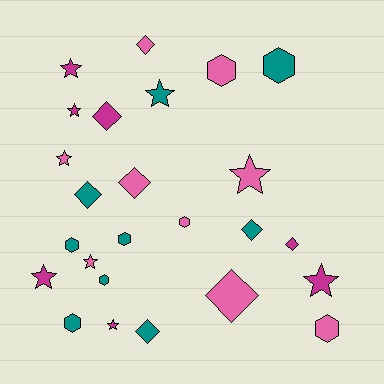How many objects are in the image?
There are 25 objects.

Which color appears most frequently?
Teal, with 9 objects.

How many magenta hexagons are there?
There are no magenta hexagons.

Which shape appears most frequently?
Star, with 9 objects.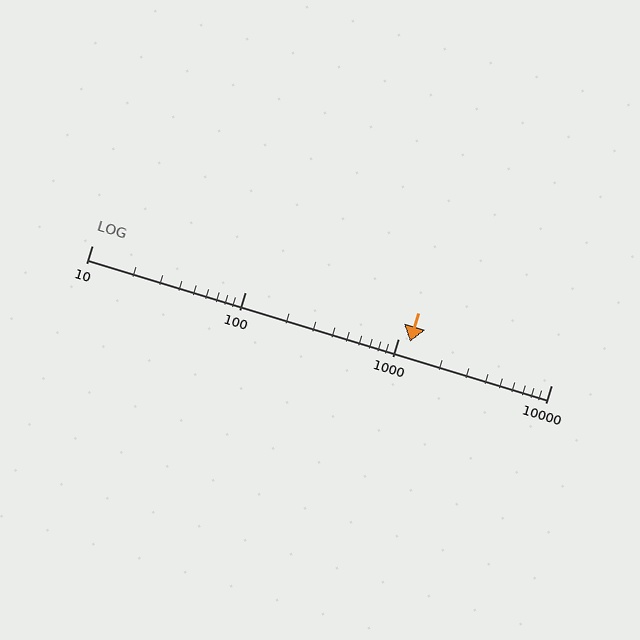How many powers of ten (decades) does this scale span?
The scale spans 3 decades, from 10 to 10000.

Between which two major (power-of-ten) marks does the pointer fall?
The pointer is between 1000 and 10000.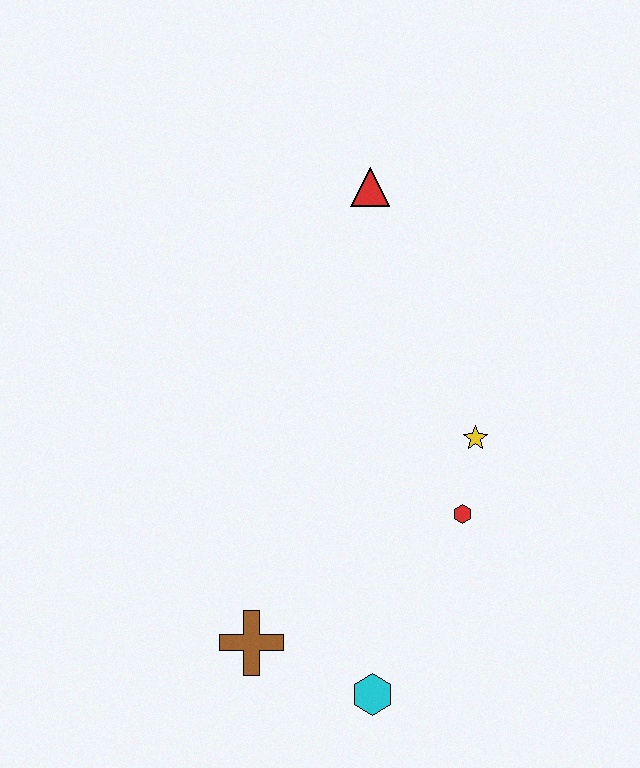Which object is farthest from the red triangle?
The cyan hexagon is farthest from the red triangle.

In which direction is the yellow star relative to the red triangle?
The yellow star is below the red triangle.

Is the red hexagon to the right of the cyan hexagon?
Yes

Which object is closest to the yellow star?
The red hexagon is closest to the yellow star.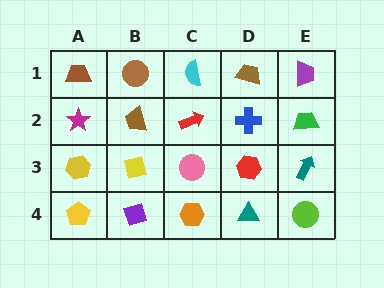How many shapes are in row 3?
5 shapes.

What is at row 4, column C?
An orange hexagon.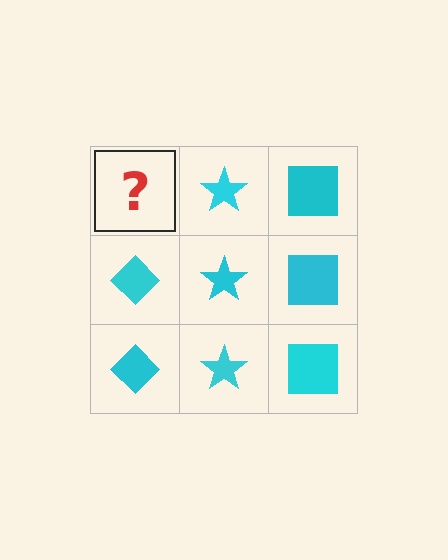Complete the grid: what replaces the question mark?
The question mark should be replaced with a cyan diamond.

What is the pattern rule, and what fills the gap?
The rule is that each column has a consistent shape. The gap should be filled with a cyan diamond.